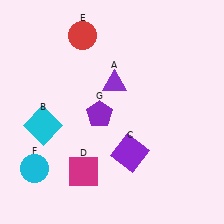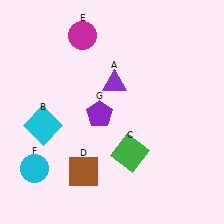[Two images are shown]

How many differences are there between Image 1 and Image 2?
There are 3 differences between the two images.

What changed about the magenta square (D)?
In Image 1, D is magenta. In Image 2, it changed to brown.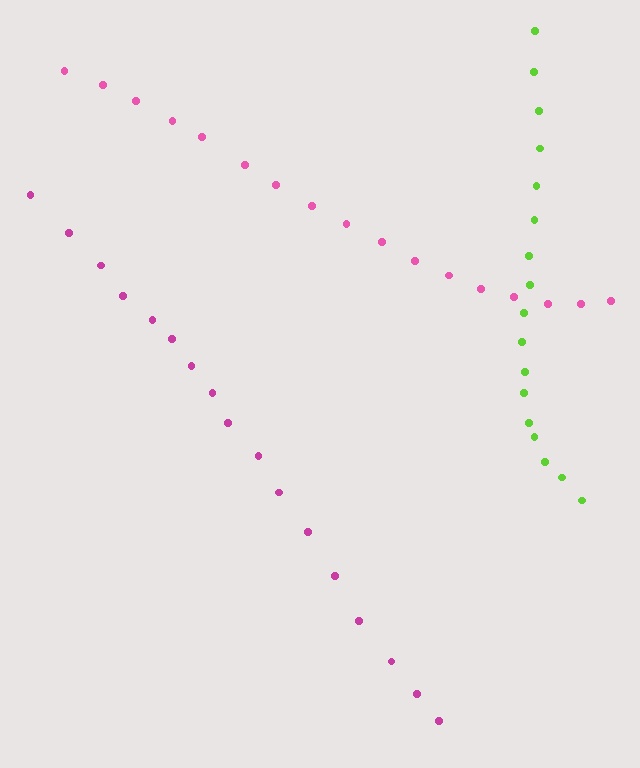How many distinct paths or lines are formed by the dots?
There are 3 distinct paths.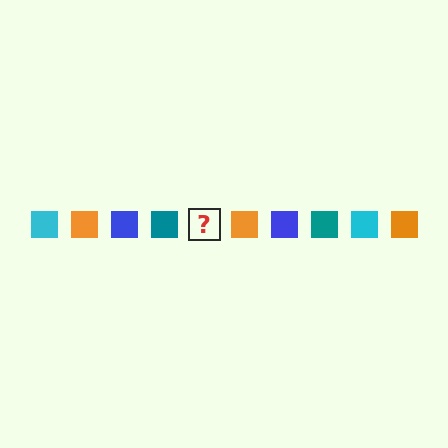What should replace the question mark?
The question mark should be replaced with a cyan square.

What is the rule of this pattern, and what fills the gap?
The rule is that the pattern cycles through cyan, orange, blue, teal squares. The gap should be filled with a cyan square.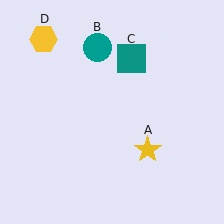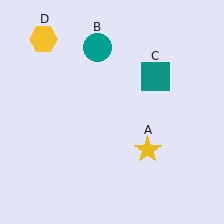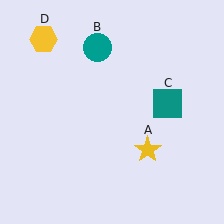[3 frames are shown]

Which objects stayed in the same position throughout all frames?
Yellow star (object A) and teal circle (object B) and yellow hexagon (object D) remained stationary.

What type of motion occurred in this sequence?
The teal square (object C) rotated clockwise around the center of the scene.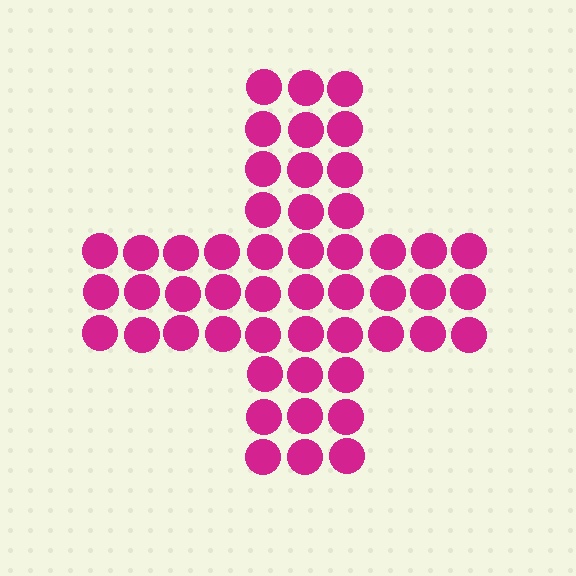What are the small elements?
The small elements are circles.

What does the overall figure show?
The overall figure shows a cross.